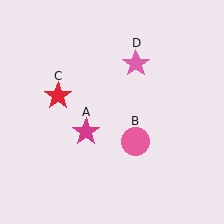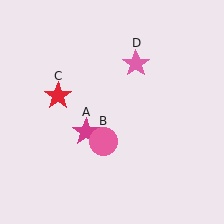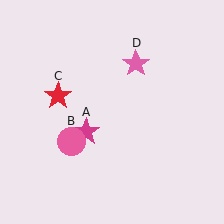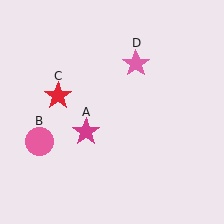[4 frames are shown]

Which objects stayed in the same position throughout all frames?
Magenta star (object A) and red star (object C) and pink star (object D) remained stationary.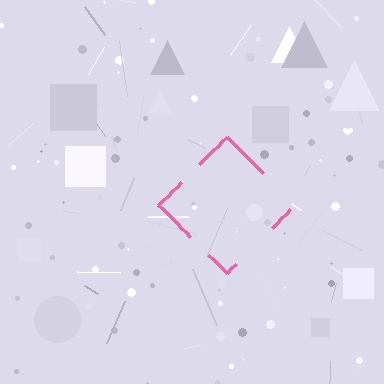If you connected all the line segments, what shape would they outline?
They would outline a diamond.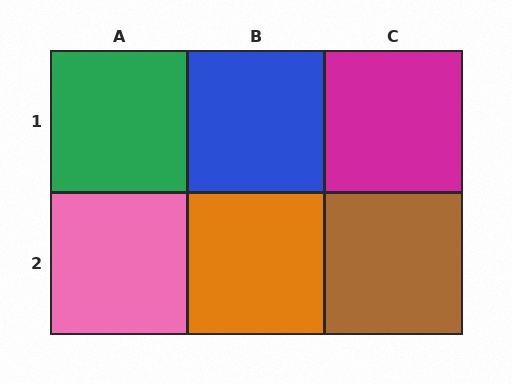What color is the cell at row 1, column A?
Green.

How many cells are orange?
1 cell is orange.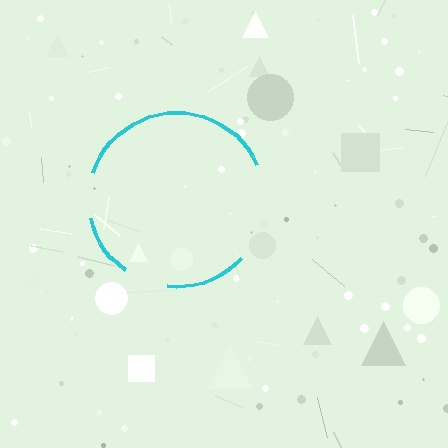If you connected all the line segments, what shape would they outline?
They would outline a circle.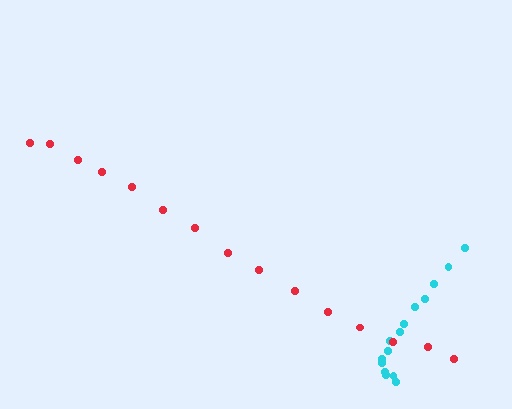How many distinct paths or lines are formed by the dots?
There are 2 distinct paths.